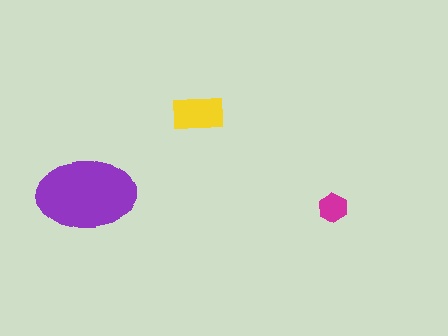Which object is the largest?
The purple ellipse.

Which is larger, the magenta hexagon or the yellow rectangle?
The yellow rectangle.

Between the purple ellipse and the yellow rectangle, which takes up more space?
The purple ellipse.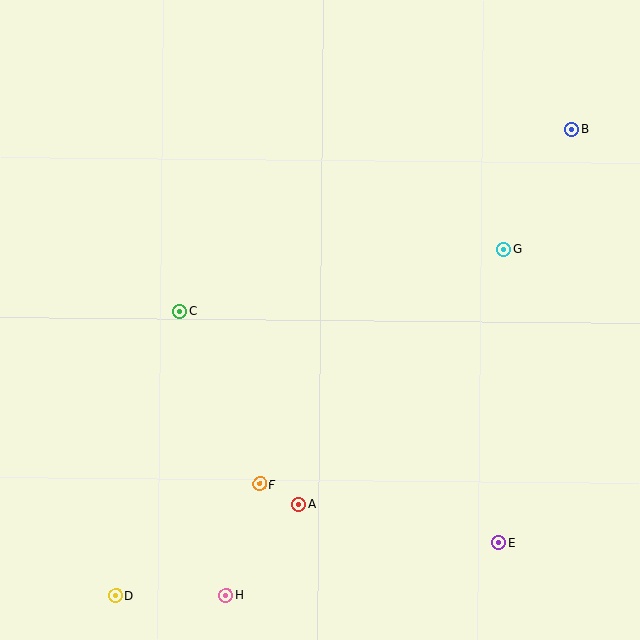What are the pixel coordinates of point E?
Point E is at (499, 542).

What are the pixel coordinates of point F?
Point F is at (260, 484).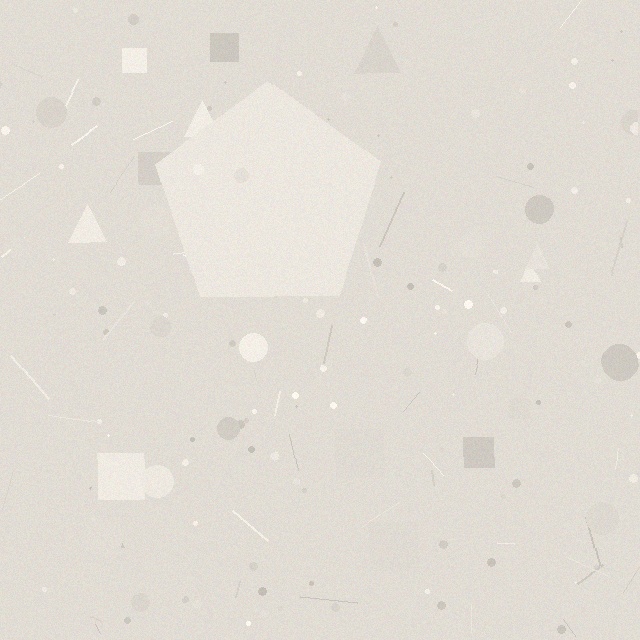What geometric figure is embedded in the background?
A pentagon is embedded in the background.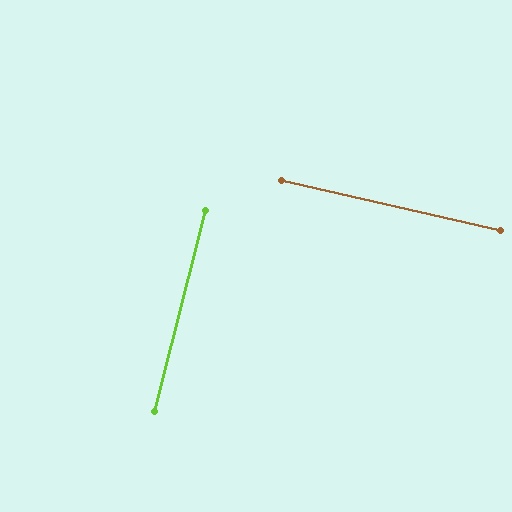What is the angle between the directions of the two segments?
Approximately 89 degrees.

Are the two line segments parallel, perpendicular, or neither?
Perpendicular — they meet at approximately 89°.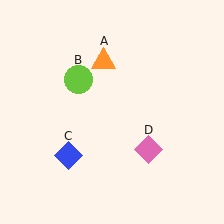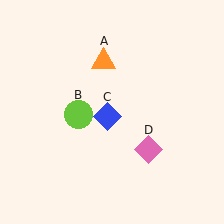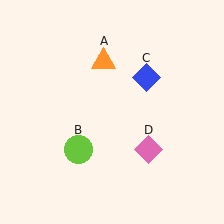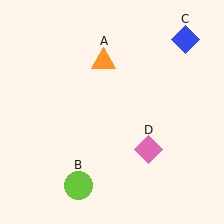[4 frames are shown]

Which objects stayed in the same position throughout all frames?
Orange triangle (object A) and pink diamond (object D) remained stationary.